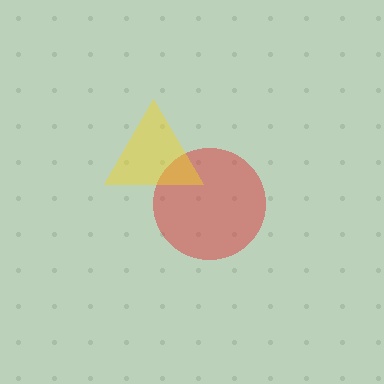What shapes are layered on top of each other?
The layered shapes are: a red circle, a yellow triangle.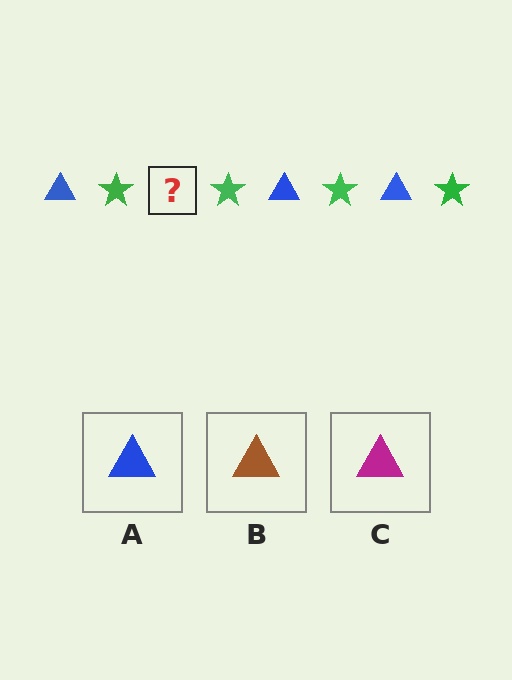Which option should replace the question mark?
Option A.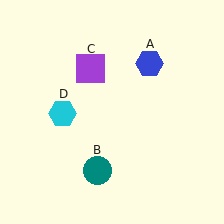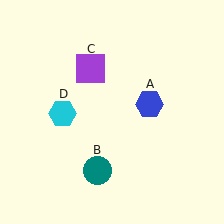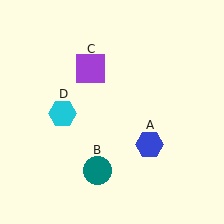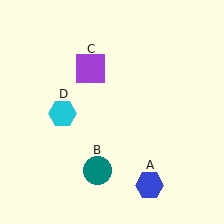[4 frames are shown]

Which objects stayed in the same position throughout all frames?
Teal circle (object B) and purple square (object C) and cyan hexagon (object D) remained stationary.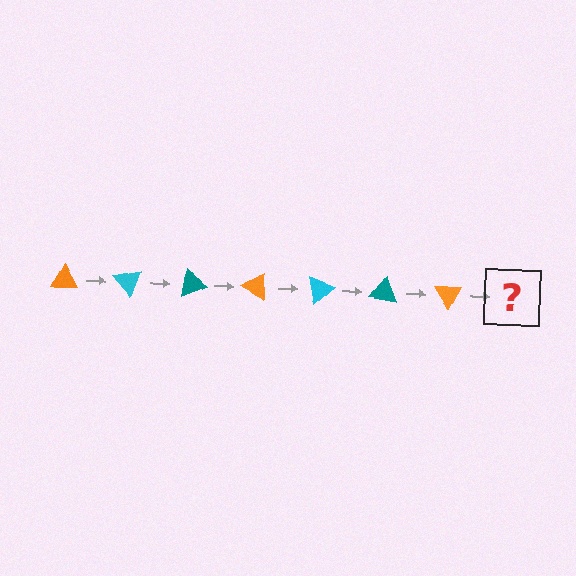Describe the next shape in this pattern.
It should be a cyan triangle, rotated 350 degrees from the start.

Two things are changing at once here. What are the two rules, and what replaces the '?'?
The two rules are that it rotates 50 degrees each step and the color cycles through orange, cyan, and teal. The '?' should be a cyan triangle, rotated 350 degrees from the start.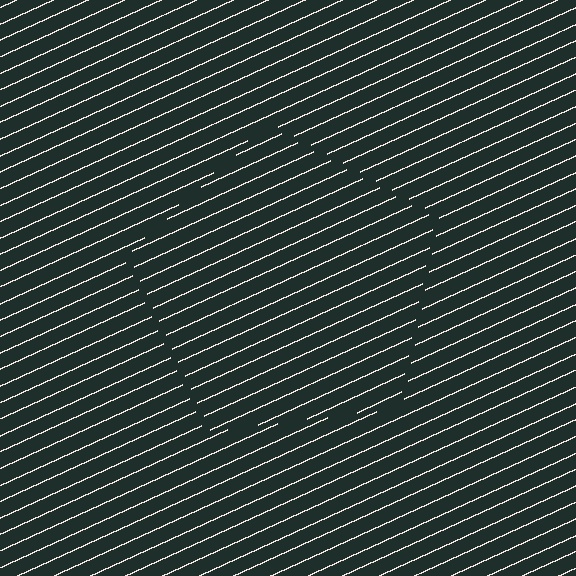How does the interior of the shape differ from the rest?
The interior of the shape contains the same grating, shifted by half a period — the contour is defined by the phase discontinuity where line-ends from the inner and outer gratings abut.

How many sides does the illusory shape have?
5 sides — the line-ends trace a pentagon.